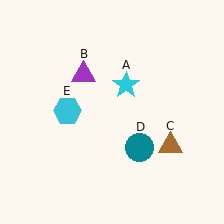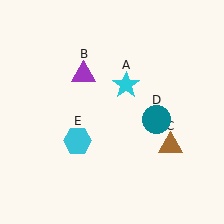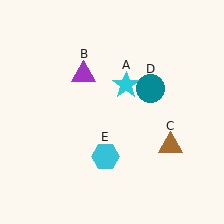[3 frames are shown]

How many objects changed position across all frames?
2 objects changed position: teal circle (object D), cyan hexagon (object E).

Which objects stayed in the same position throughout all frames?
Cyan star (object A) and purple triangle (object B) and brown triangle (object C) remained stationary.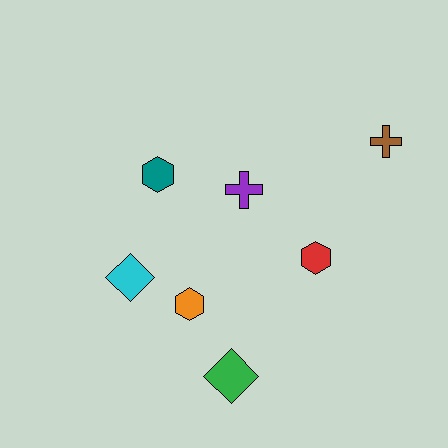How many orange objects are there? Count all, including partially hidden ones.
There is 1 orange object.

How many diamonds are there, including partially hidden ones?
There are 2 diamonds.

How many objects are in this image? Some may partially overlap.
There are 7 objects.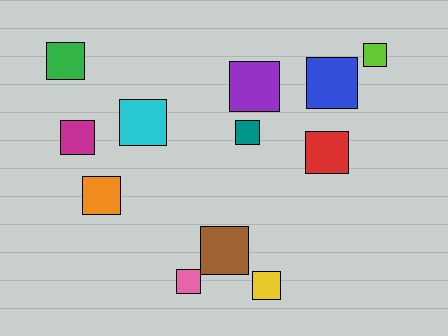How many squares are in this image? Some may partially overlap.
There are 12 squares.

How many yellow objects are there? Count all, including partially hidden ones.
There is 1 yellow object.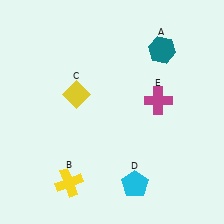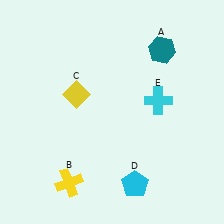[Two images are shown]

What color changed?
The cross (E) changed from magenta in Image 1 to cyan in Image 2.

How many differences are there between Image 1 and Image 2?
There is 1 difference between the two images.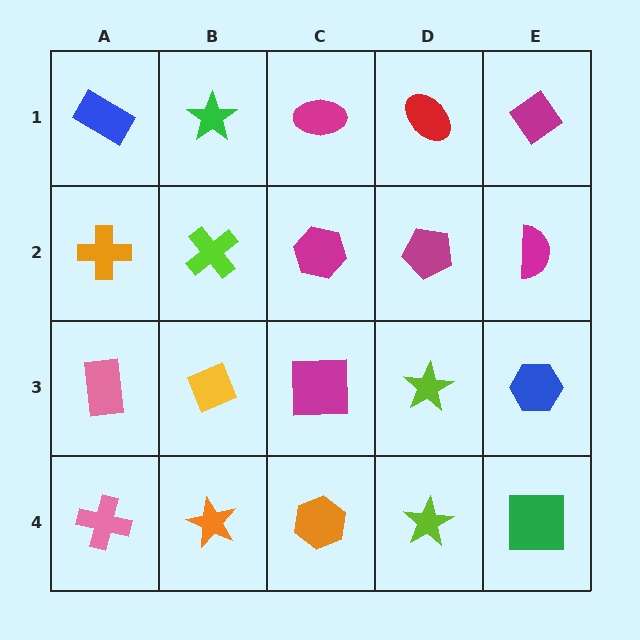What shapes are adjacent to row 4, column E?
A blue hexagon (row 3, column E), a lime star (row 4, column D).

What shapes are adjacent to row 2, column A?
A blue rectangle (row 1, column A), a pink rectangle (row 3, column A), a lime cross (row 2, column B).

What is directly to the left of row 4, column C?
An orange star.